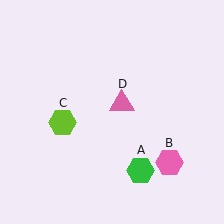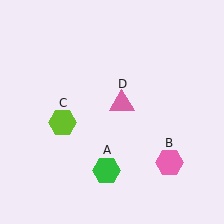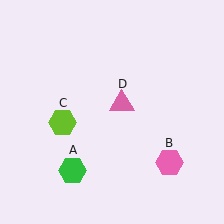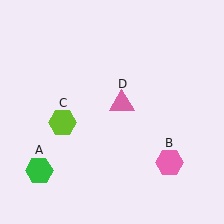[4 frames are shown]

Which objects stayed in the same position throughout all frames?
Pink hexagon (object B) and lime hexagon (object C) and pink triangle (object D) remained stationary.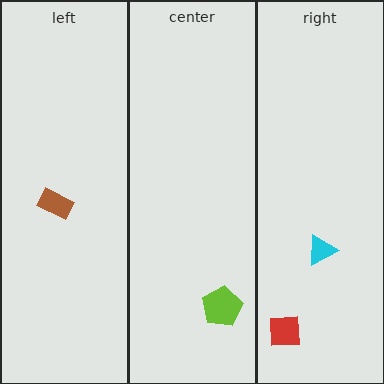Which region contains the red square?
The right region.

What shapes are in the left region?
The brown rectangle.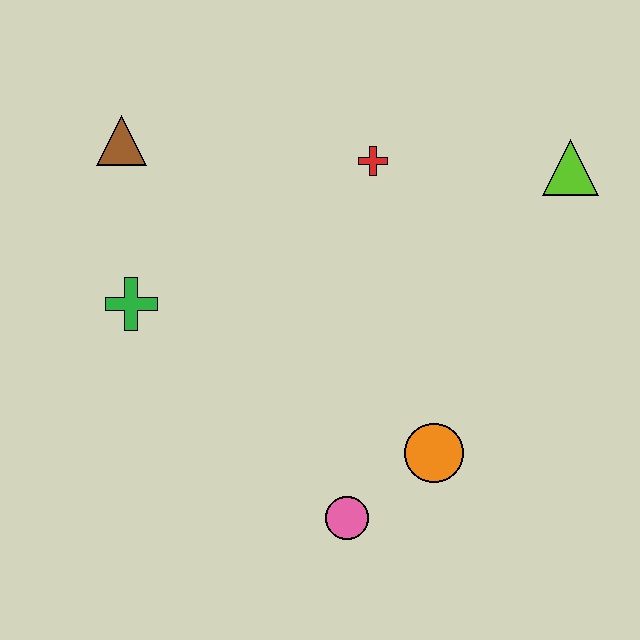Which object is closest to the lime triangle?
The red cross is closest to the lime triangle.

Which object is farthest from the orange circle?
The brown triangle is farthest from the orange circle.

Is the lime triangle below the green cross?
No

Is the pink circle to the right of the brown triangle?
Yes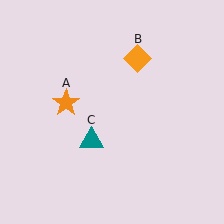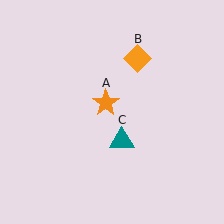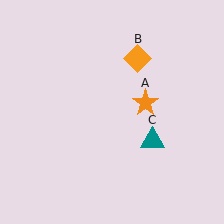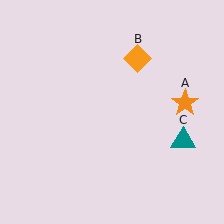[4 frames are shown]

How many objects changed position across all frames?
2 objects changed position: orange star (object A), teal triangle (object C).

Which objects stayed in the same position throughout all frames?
Orange diamond (object B) remained stationary.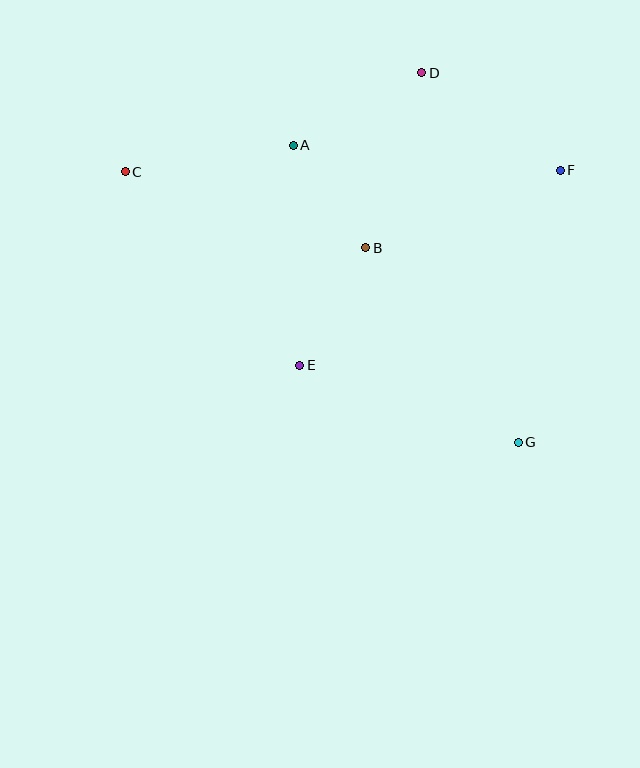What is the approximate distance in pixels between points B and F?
The distance between B and F is approximately 209 pixels.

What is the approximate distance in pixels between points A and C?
The distance between A and C is approximately 170 pixels.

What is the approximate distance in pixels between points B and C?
The distance between B and C is approximately 252 pixels.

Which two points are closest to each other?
Points A and B are closest to each other.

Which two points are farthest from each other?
Points C and G are farthest from each other.